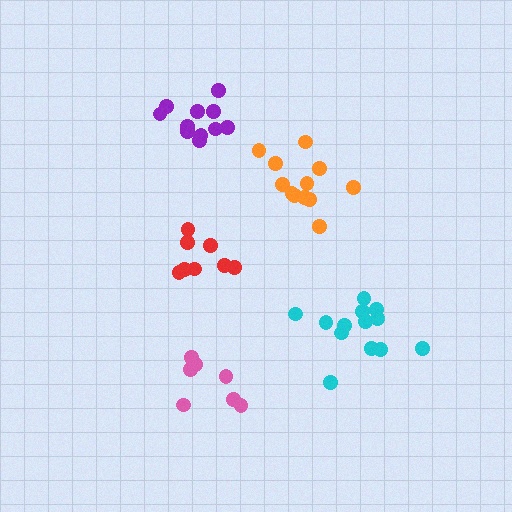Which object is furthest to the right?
The cyan cluster is rightmost.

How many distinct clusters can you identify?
There are 5 distinct clusters.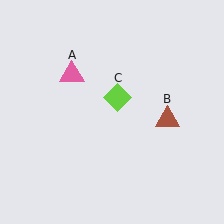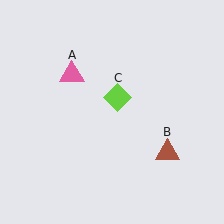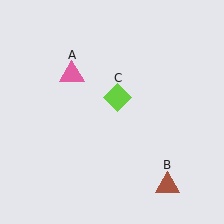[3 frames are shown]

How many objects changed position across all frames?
1 object changed position: brown triangle (object B).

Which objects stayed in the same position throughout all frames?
Pink triangle (object A) and lime diamond (object C) remained stationary.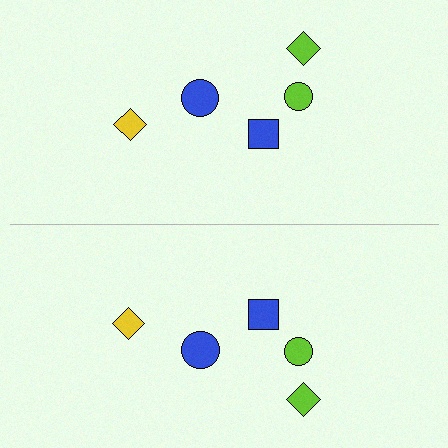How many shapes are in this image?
There are 10 shapes in this image.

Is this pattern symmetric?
Yes, this pattern has bilateral (reflection) symmetry.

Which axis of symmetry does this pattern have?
The pattern has a horizontal axis of symmetry running through the center of the image.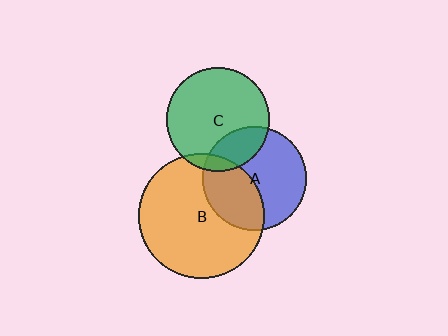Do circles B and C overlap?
Yes.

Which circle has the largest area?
Circle B (orange).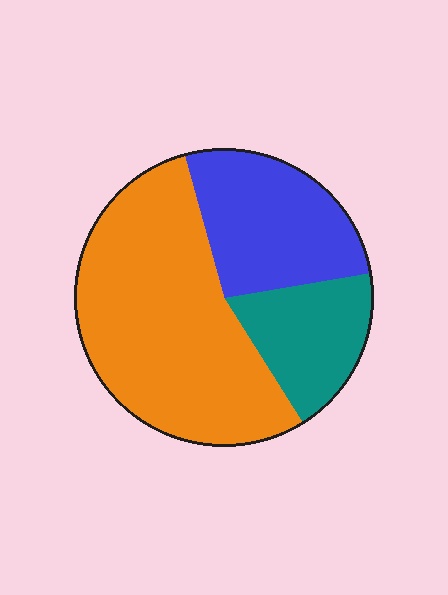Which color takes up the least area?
Teal, at roughly 20%.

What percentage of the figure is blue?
Blue takes up between a quarter and a half of the figure.